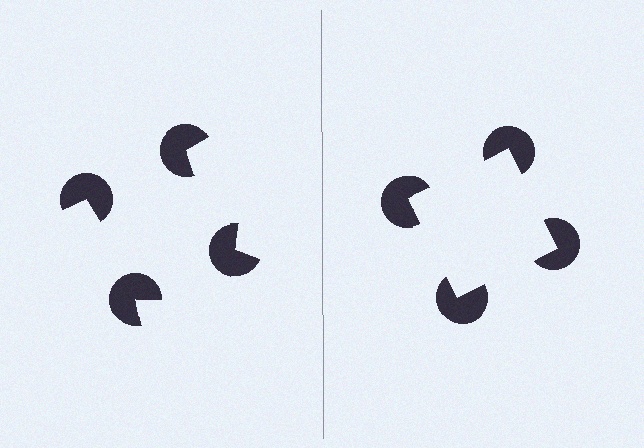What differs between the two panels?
The pac-man discs are positioned identically on both sides; only the wedge orientations differ. On the right they align to a square; on the left they are misaligned.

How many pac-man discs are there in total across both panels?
8 — 4 on each side.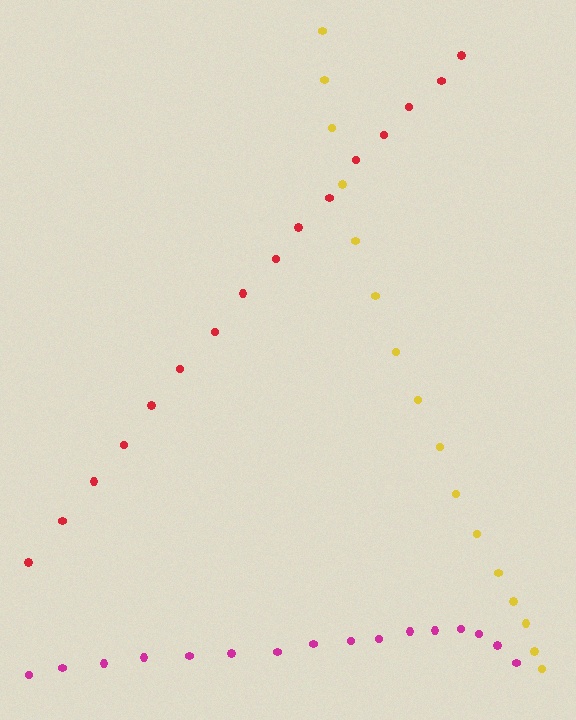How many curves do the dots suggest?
There are 3 distinct paths.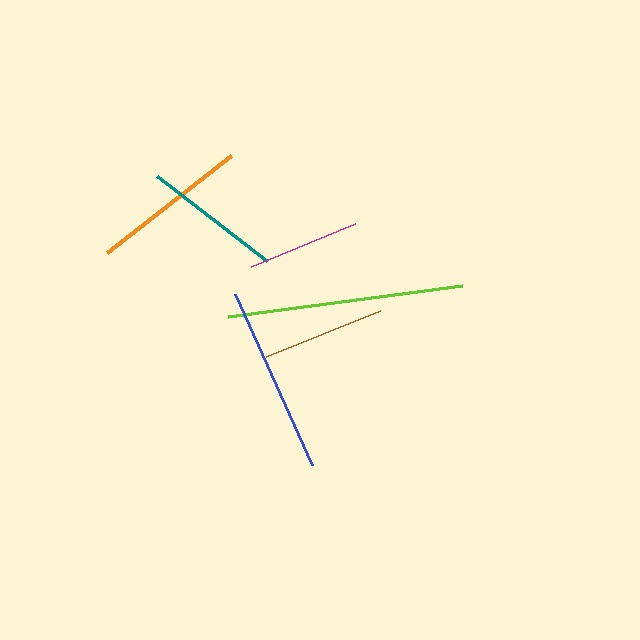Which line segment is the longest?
The lime line is the longest at approximately 236 pixels.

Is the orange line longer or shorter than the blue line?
The blue line is longer than the orange line.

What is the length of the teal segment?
The teal segment is approximately 140 pixels long.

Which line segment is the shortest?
The magenta line is the shortest at approximately 112 pixels.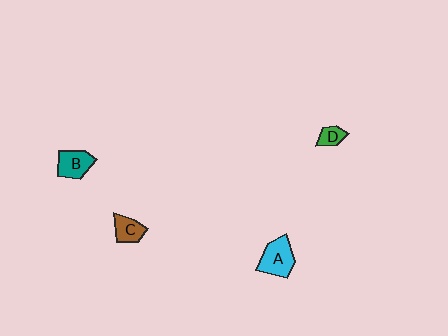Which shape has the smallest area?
Shape D (green).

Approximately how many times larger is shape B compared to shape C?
Approximately 1.2 times.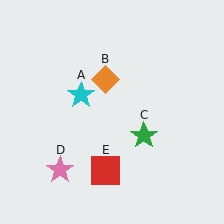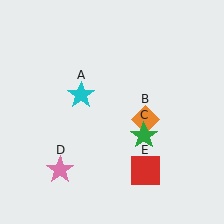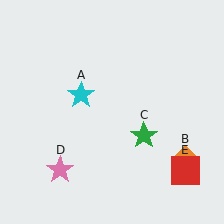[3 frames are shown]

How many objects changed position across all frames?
2 objects changed position: orange diamond (object B), red square (object E).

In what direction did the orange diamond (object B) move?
The orange diamond (object B) moved down and to the right.